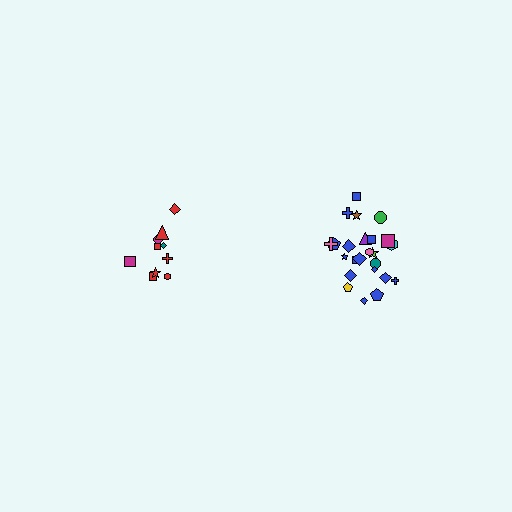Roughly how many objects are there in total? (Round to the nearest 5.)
Roughly 35 objects in total.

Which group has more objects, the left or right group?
The right group.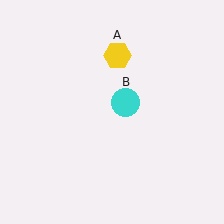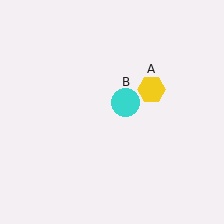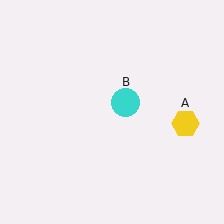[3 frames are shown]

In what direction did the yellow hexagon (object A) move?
The yellow hexagon (object A) moved down and to the right.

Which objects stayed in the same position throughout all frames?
Cyan circle (object B) remained stationary.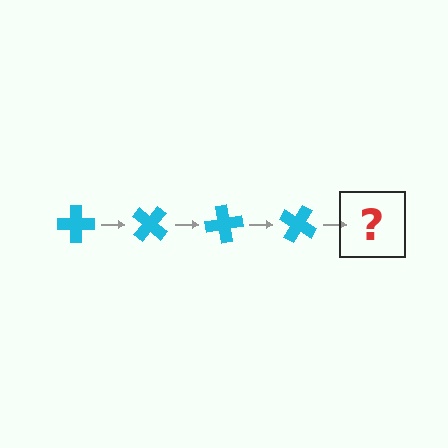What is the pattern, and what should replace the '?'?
The pattern is that the cross rotates 40 degrees each step. The '?' should be a cyan cross rotated 160 degrees.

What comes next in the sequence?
The next element should be a cyan cross rotated 160 degrees.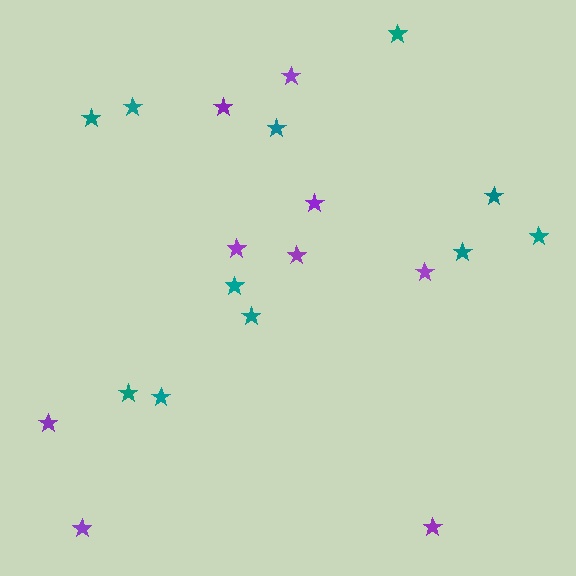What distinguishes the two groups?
There are 2 groups: one group of purple stars (9) and one group of teal stars (11).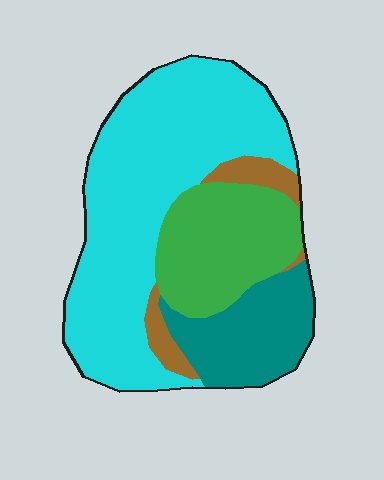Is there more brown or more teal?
Teal.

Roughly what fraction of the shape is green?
Green takes up about one fifth (1/5) of the shape.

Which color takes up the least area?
Brown, at roughly 5%.